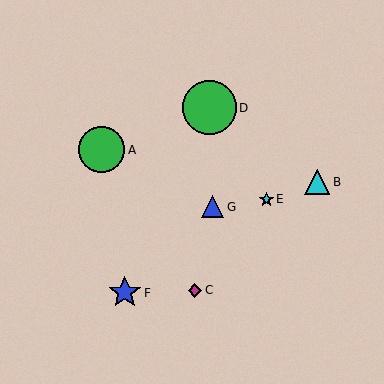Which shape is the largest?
The green circle (labeled D) is the largest.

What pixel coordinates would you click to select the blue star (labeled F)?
Click at (125, 293) to select the blue star F.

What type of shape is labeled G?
Shape G is a blue triangle.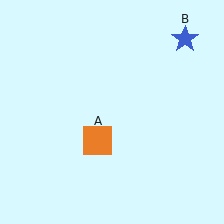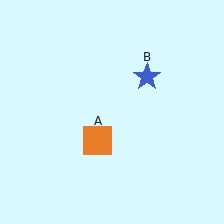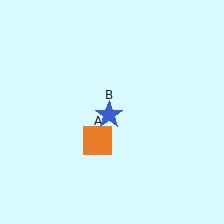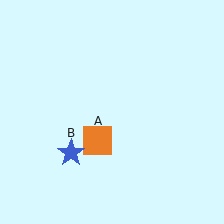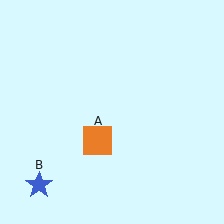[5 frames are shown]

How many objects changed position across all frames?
1 object changed position: blue star (object B).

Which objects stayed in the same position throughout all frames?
Orange square (object A) remained stationary.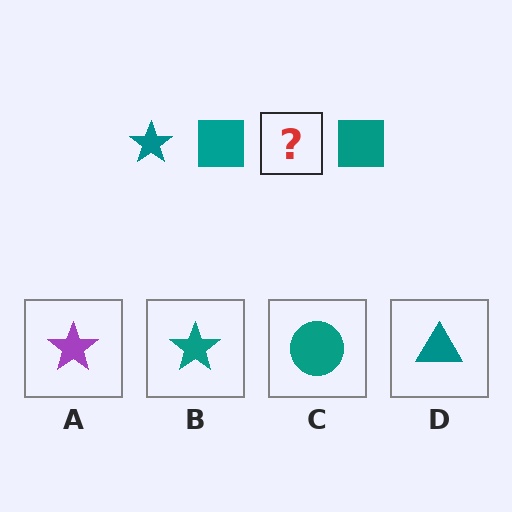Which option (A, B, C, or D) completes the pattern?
B.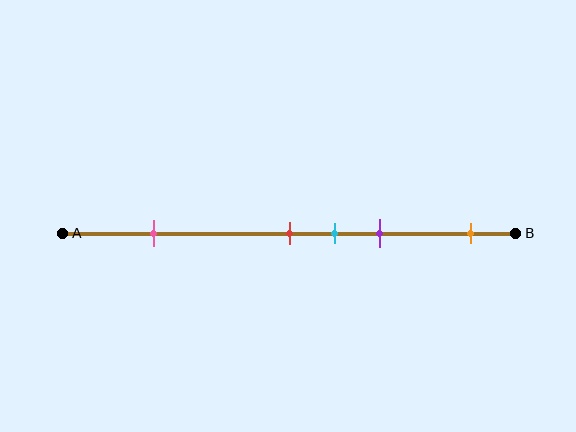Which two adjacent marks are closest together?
The red and cyan marks are the closest adjacent pair.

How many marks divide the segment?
There are 5 marks dividing the segment.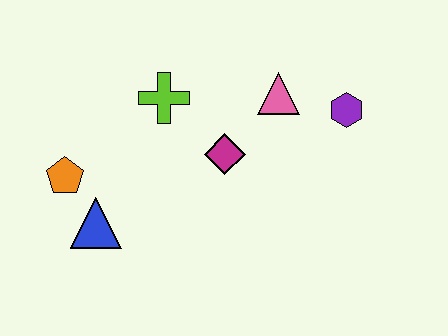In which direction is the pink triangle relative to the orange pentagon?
The pink triangle is to the right of the orange pentagon.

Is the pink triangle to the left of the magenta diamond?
No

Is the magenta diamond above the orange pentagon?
Yes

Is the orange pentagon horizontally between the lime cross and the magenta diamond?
No